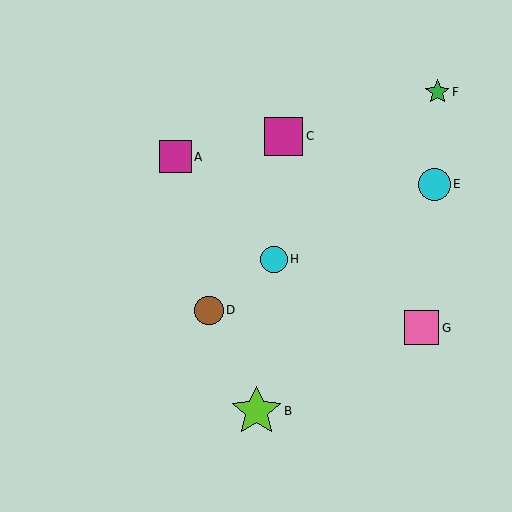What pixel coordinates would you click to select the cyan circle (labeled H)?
Click at (274, 259) to select the cyan circle H.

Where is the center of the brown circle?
The center of the brown circle is at (209, 310).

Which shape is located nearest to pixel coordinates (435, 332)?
The pink square (labeled G) at (422, 328) is nearest to that location.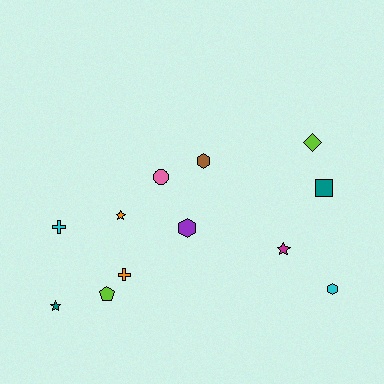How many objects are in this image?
There are 12 objects.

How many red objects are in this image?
There are no red objects.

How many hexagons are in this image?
There are 3 hexagons.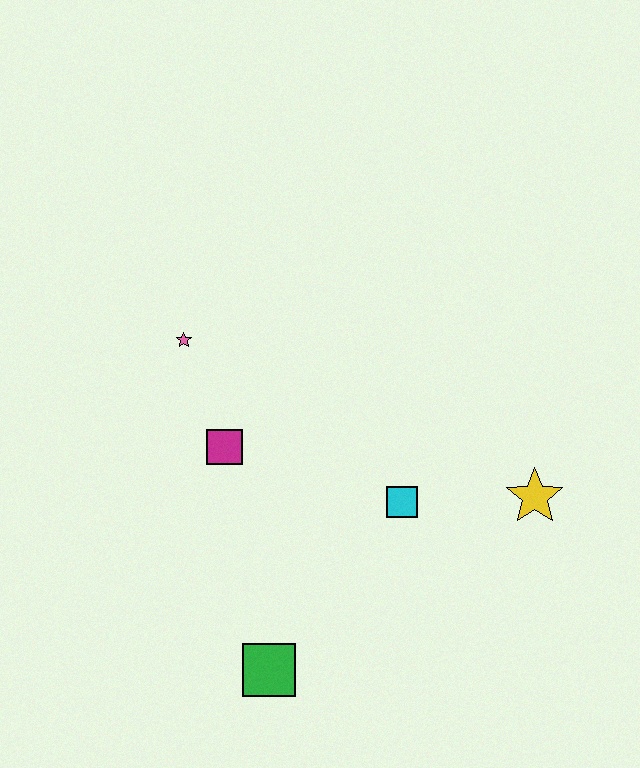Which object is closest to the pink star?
The magenta square is closest to the pink star.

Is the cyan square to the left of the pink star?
No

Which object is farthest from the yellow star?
The pink star is farthest from the yellow star.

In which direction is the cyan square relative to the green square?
The cyan square is above the green square.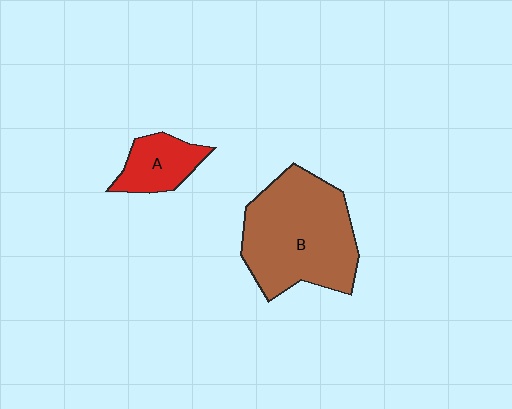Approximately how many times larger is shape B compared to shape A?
Approximately 2.9 times.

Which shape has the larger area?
Shape B (brown).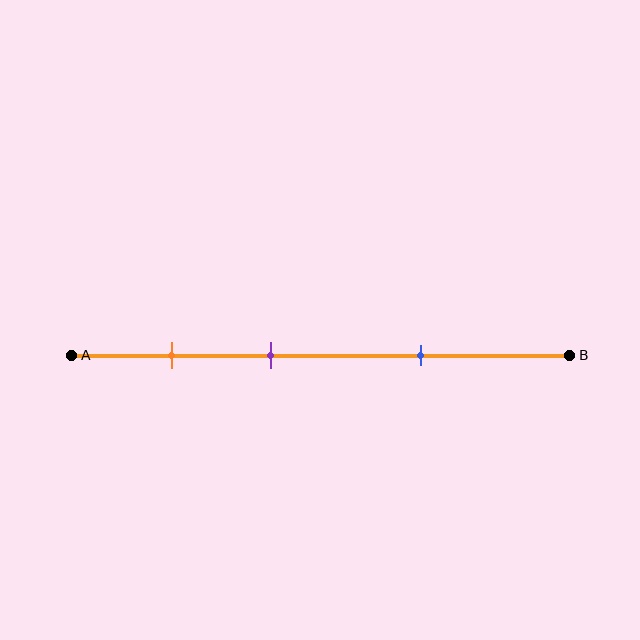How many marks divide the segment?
There are 3 marks dividing the segment.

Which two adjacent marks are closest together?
The orange and purple marks are the closest adjacent pair.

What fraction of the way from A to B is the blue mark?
The blue mark is approximately 70% (0.7) of the way from A to B.